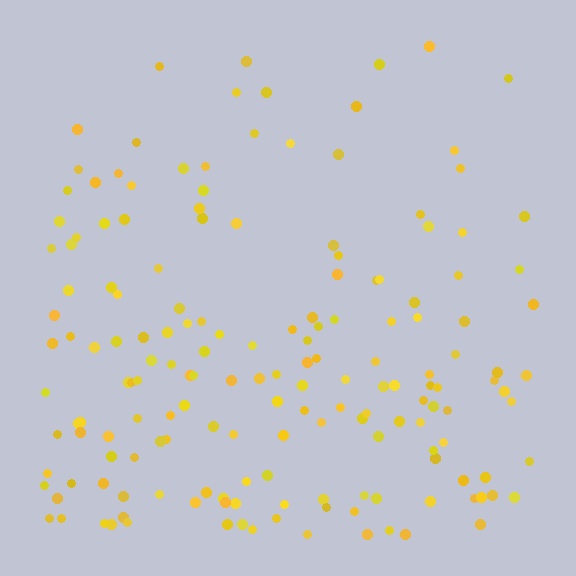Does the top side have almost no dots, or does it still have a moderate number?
Still a moderate number, just noticeably fewer than the bottom.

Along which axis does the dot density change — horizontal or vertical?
Vertical.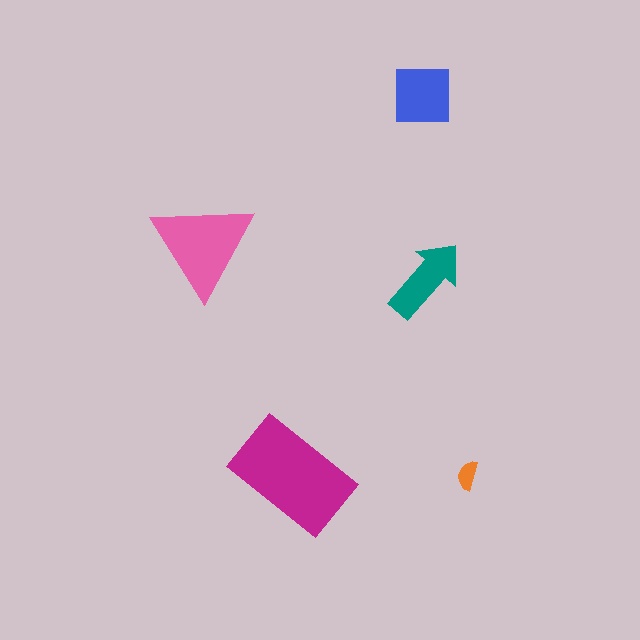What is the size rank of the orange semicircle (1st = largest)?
5th.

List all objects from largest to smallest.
The magenta rectangle, the pink triangle, the blue square, the teal arrow, the orange semicircle.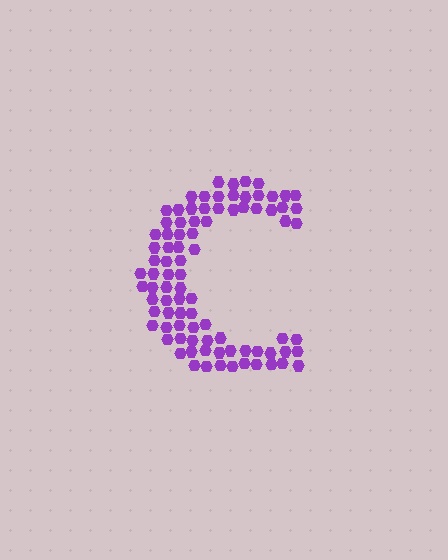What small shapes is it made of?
It is made of small hexagons.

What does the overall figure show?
The overall figure shows the letter C.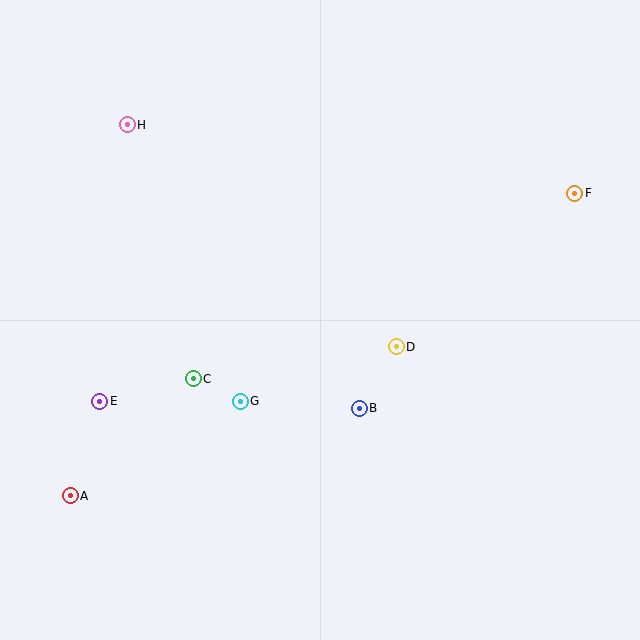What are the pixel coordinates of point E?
Point E is at (100, 401).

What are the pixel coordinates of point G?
Point G is at (240, 401).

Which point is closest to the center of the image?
Point D at (396, 347) is closest to the center.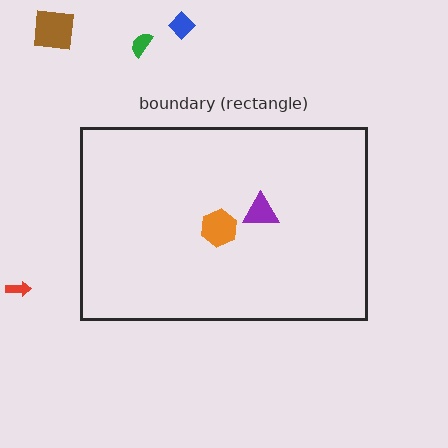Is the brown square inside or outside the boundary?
Outside.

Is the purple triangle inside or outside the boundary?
Inside.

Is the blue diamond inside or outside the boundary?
Outside.